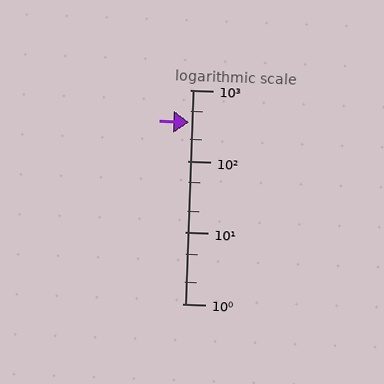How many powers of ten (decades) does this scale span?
The scale spans 3 decades, from 1 to 1000.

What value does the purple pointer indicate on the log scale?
The pointer indicates approximately 350.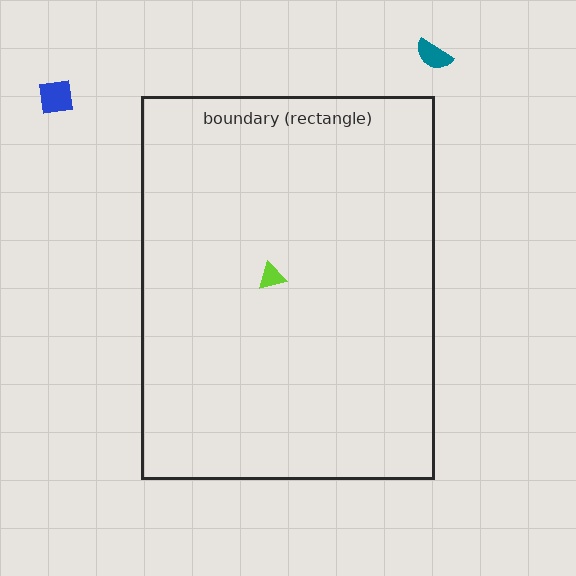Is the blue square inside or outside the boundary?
Outside.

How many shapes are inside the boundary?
1 inside, 2 outside.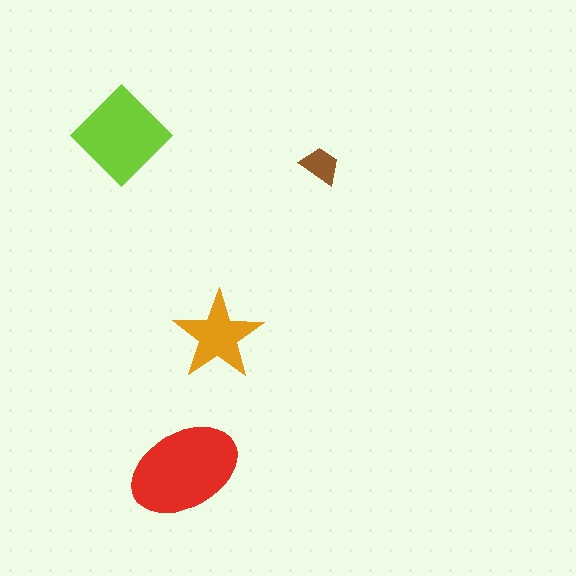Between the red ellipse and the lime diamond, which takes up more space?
The red ellipse.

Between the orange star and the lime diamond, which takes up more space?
The lime diamond.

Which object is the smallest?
The brown trapezoid.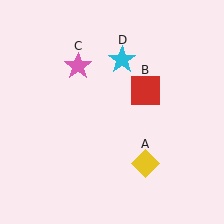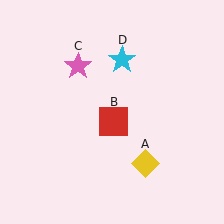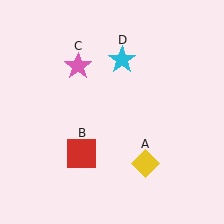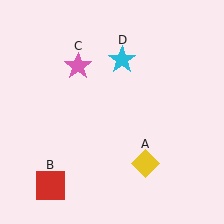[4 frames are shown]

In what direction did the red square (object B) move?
The red square (object B) moved down and to the left.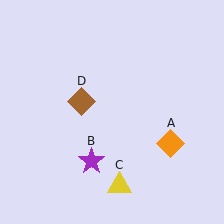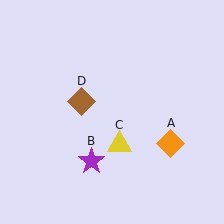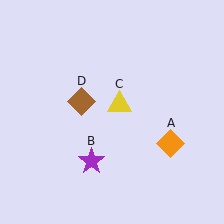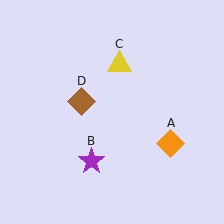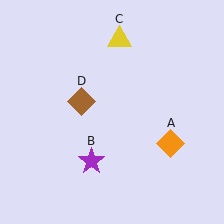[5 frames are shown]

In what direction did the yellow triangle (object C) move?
The yellow triangle (object C) moved up.